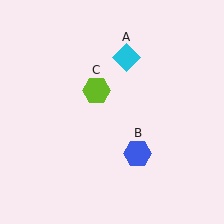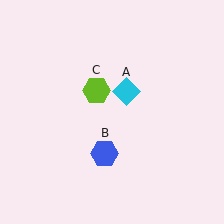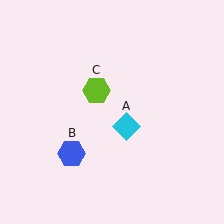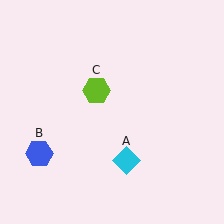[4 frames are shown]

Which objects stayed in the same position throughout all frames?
Lime hexagon (object C) remained stationary.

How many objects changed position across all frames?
2 objects changed position: cyan diamond (object A), blue hexagon (object B).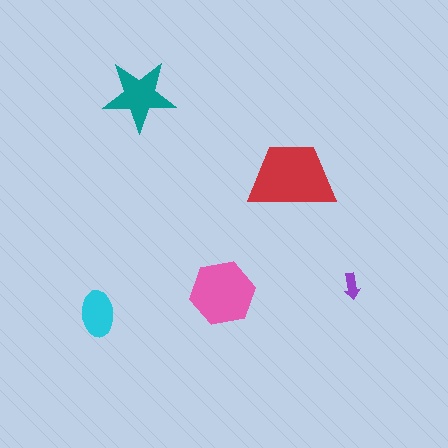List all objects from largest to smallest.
The red trapezoid, the pink hexagon, the teal star, the cyan ellipse, the purple arrow.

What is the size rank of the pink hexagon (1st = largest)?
2nd.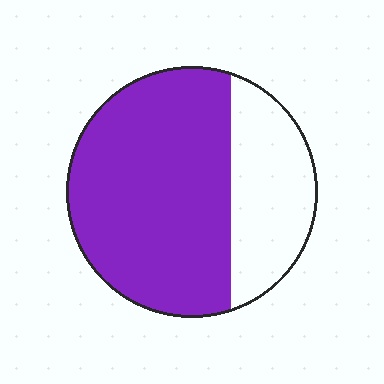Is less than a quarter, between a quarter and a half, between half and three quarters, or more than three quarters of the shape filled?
Between half and three quarters.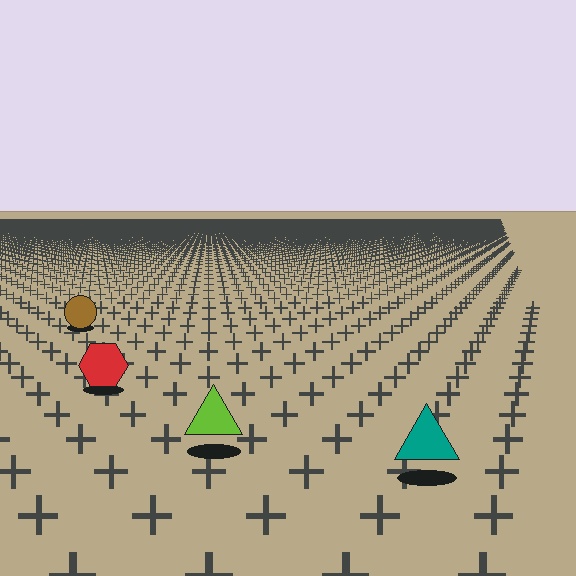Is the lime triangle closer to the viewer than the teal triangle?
No. The teal triangle is closer — you can tell from the texture gradient: the ground texture is coarser near it.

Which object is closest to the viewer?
The teal triangle is closest. The texture marks near it are larger and more spread out.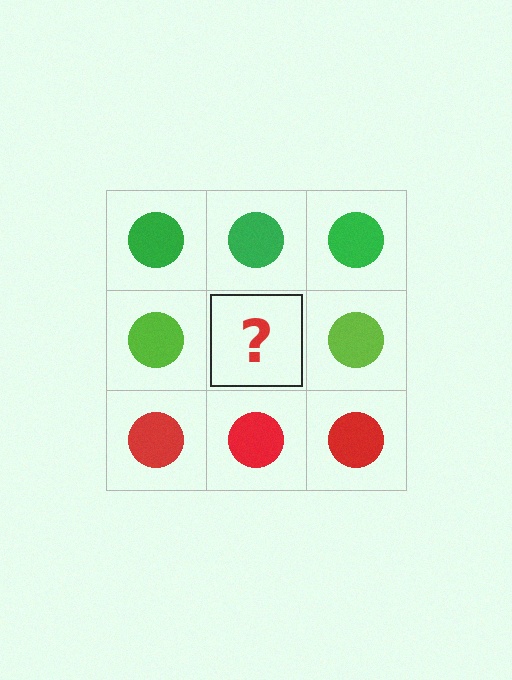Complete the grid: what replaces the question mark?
The question mark should be replaced with a lime circle.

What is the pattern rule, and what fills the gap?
The rule is that each row has a consistent color. The gap should be filled with a lime circle.